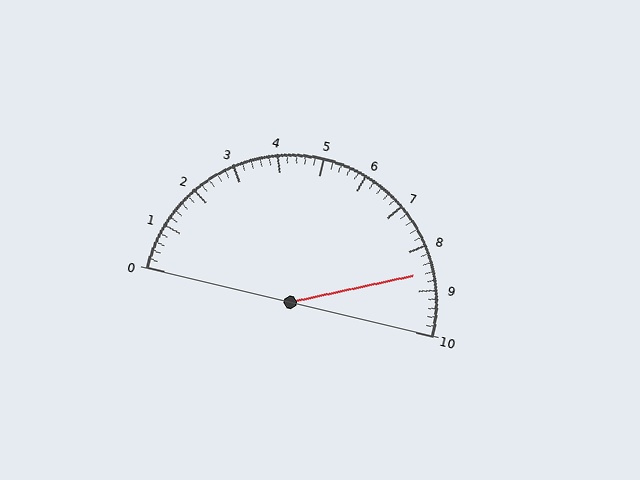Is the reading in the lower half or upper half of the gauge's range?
The reading is in the upper half of the range (0 to 10).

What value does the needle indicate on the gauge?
The needle indicates approximately 8.6.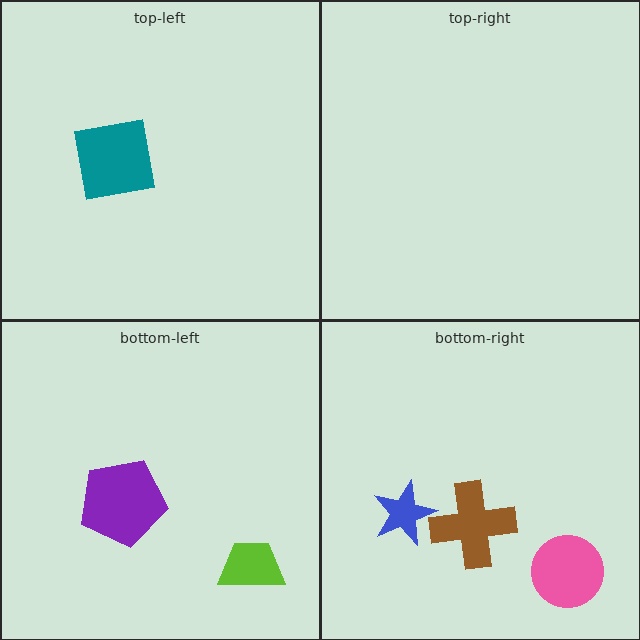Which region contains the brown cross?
The bottom-right region.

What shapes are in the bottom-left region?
The lime trapezoid, the purple pentagon.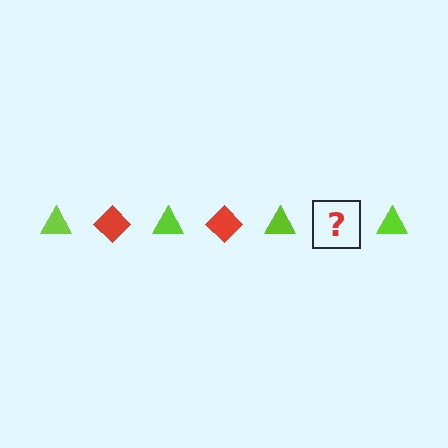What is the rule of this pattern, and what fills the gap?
The rule is that the pattern alternates between lime triangle and red diamond. The gap should be filled with a red diamond.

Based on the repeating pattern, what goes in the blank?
The blank should be a red diamond.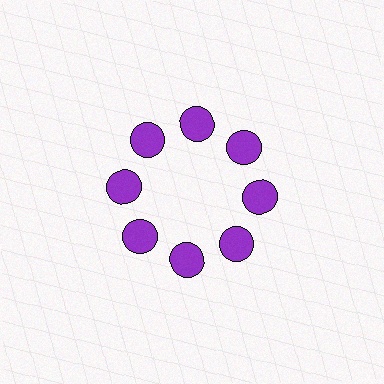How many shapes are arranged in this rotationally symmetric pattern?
There are 8 shapes, arranged in 8 groups of 1.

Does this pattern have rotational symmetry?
Yes, this pattern has 8-fold rotational symmetry. It looks the same after rotating 45 degrees around the center.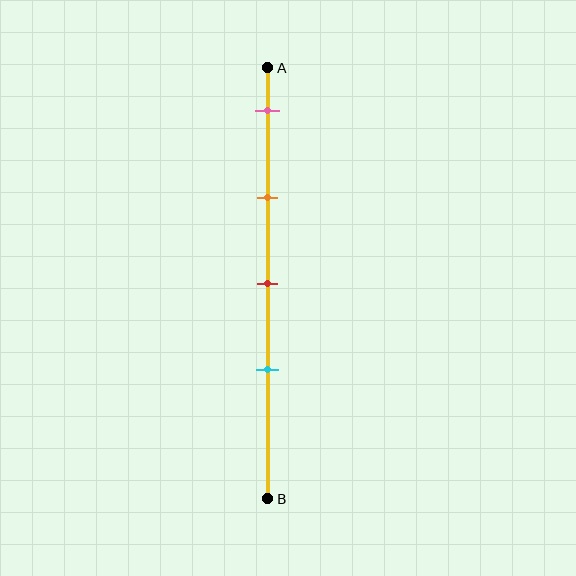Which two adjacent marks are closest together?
The red and cyan marks are the closest adjacent pair.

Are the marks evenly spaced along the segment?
Yes, the marks are approximately evenly spaced.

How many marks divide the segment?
There are 4 marks dividing the segment.